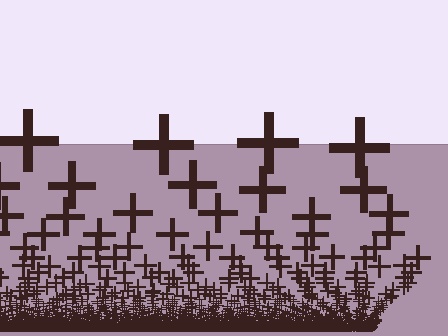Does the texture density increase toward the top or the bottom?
Density increases toward the bottom.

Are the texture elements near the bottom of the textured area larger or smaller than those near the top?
Smaller. The gradient is inverted — elements near the bottom are smaller and denser.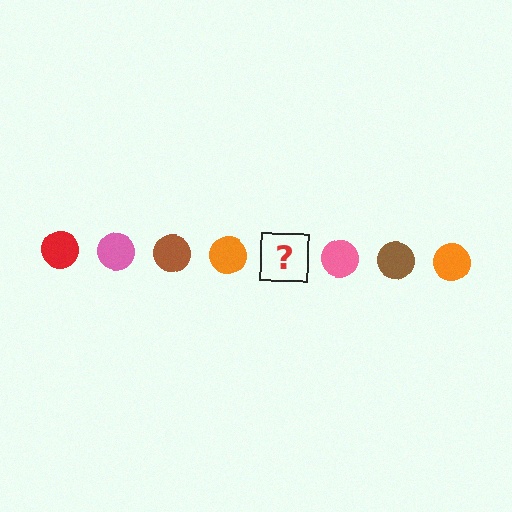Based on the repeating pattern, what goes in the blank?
The blank should be a red circle.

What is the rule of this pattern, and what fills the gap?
The rule is that the pattern cycles through red, pink, brown, orange circles. The gap should be filled with a red circle.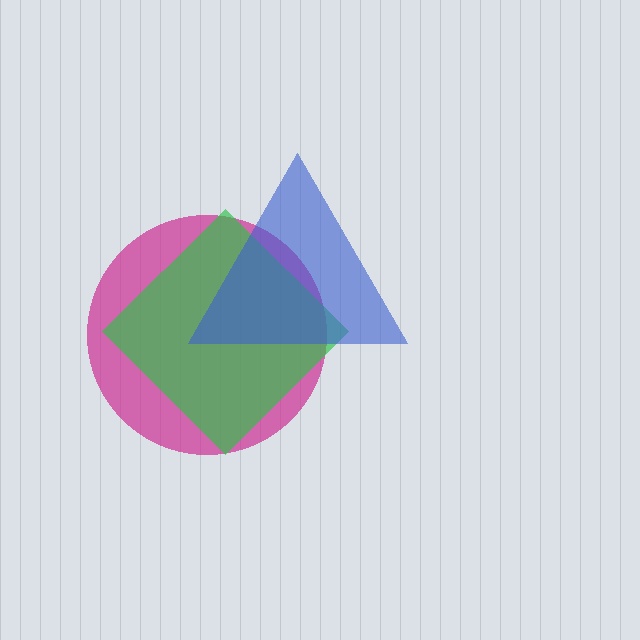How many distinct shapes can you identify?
There are 3 distinct shapes: a magenta circle, a green diamond, a blue triangle.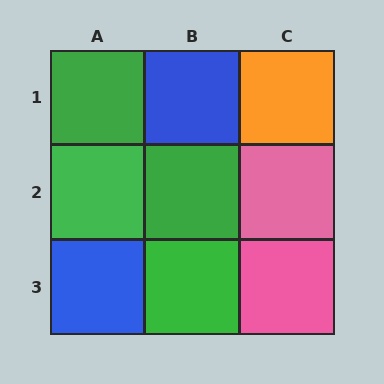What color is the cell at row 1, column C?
Orange.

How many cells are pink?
2 cells are pink.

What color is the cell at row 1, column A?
Green.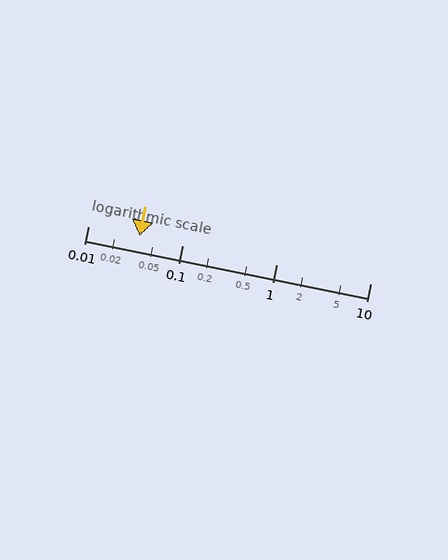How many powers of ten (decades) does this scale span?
The scale spans 3 decades, from 0.01 to 10.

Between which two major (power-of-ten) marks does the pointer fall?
The pointer is between 0.01 and 0.1.